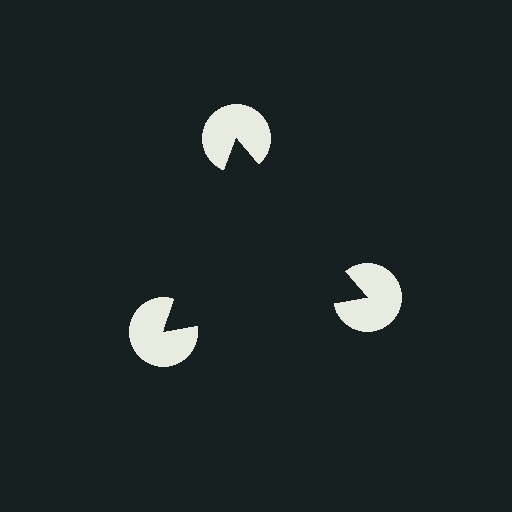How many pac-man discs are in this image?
There are 3 — one at each vertex of the illusory triangle.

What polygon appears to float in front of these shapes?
An illusory triangle — its edges are inferred from the aligned wedge cuts in the pac-man discs, not physically drawn.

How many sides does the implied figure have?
3 sides.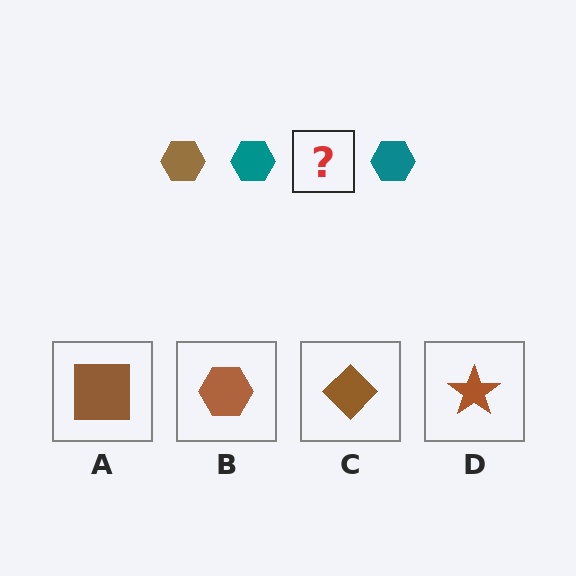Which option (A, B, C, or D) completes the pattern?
B.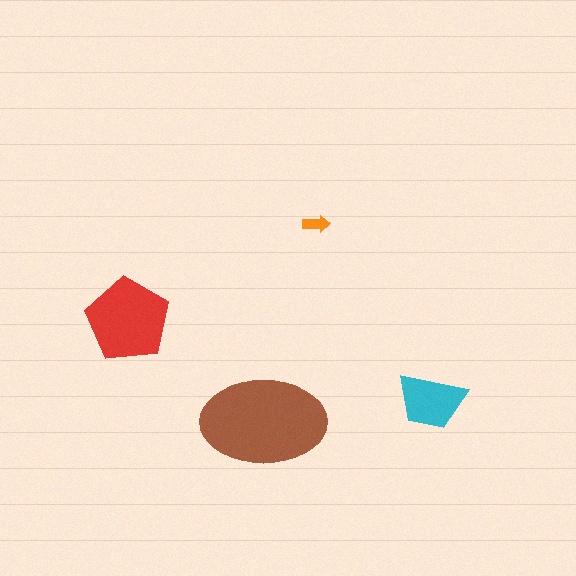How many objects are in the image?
There are 4 objects in the image.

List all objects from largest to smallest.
The brown ellipse, the red pentagon, the cyan trapezoid, the orange arrow.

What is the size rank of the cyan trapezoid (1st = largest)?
3rd.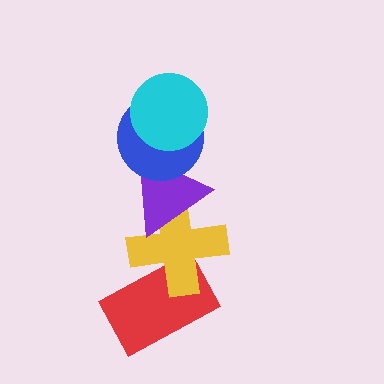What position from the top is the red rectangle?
The red rectangle is 5th from the top.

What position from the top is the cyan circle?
The cyan circle is 1st from the top.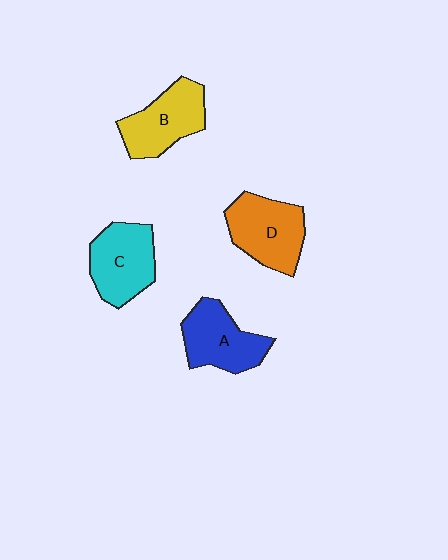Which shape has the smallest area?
Shape A (blue).